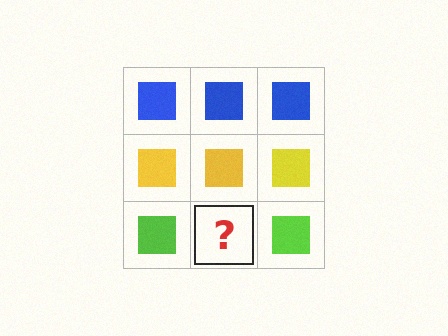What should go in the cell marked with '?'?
The missing cell should contain a lime square.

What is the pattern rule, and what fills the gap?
The rule is that each row has a consistent color. The gap should be filled with a lime square.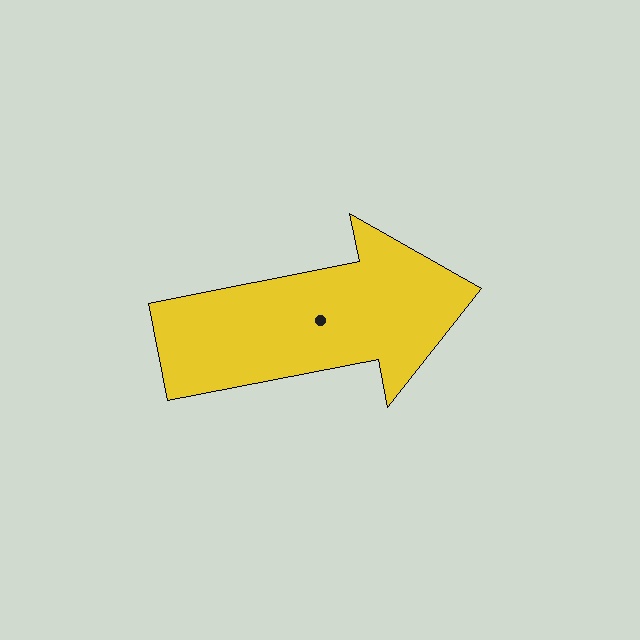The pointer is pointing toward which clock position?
Roughly 3 o'clock.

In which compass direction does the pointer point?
East.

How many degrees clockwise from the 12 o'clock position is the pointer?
Approximately 79 degrees.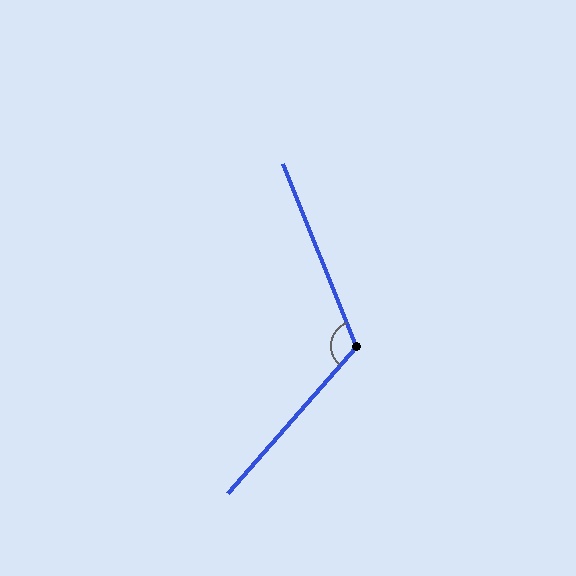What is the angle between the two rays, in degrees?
Approximately 117 degrees.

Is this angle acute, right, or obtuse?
It is obtuse.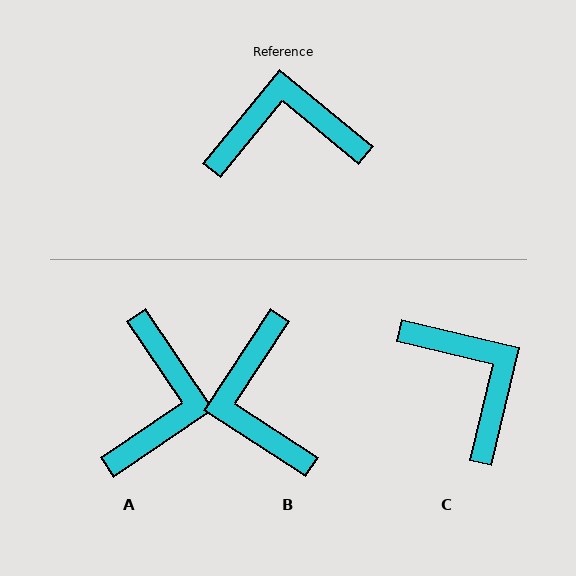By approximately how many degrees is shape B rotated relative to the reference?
Approximately 96 degrees counter-clockwise.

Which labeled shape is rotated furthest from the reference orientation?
A, about 107 degrees away.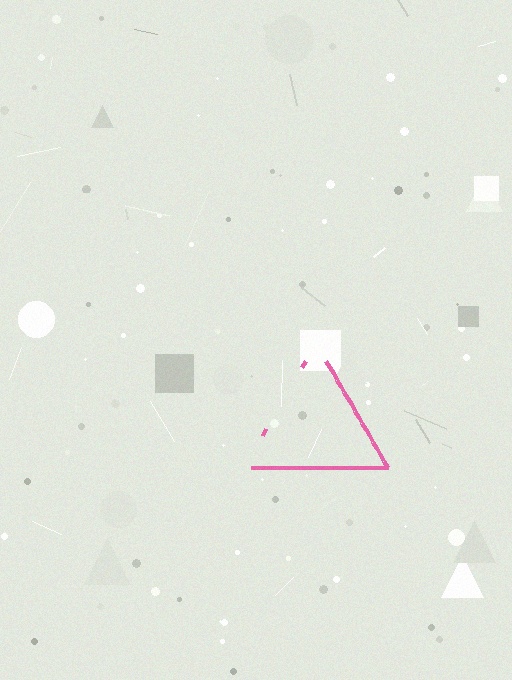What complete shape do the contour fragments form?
The contour fragments form a triangle.